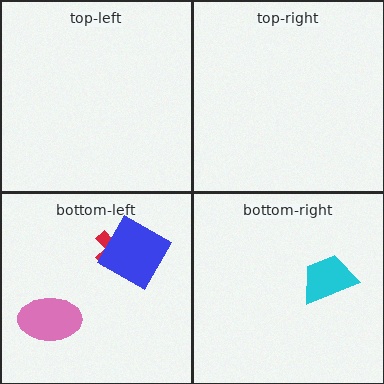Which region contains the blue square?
The bottom-left region.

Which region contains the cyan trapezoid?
The bottom-right region.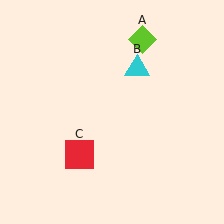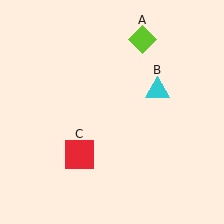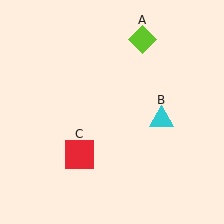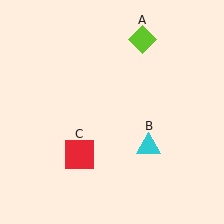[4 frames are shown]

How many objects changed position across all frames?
1 object changed position: cyan triangle (object B).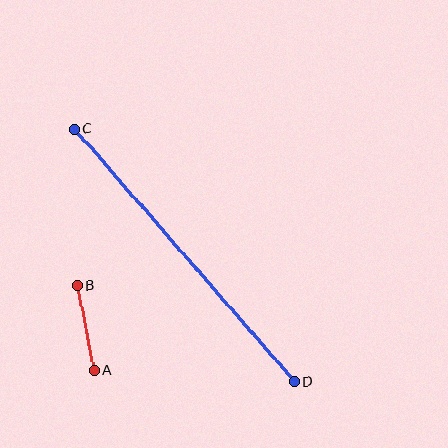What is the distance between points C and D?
The distance is approximately 334 pixels.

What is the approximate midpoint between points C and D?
The midpoint is at approximately (184, 255) pixels.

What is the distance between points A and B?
The distance is approximately 87 pixels.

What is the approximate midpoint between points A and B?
The midpoint is at approximately (86, 328) pixels.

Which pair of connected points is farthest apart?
Points C and D are farthest apart.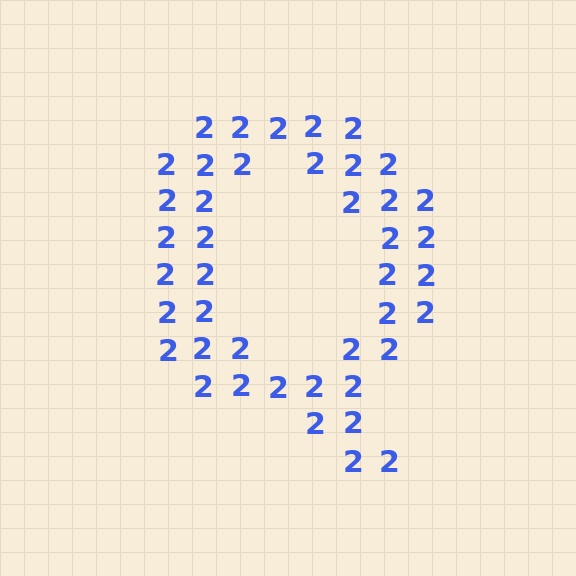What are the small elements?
The small elements are digit 2's.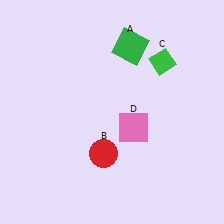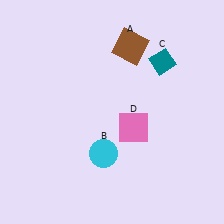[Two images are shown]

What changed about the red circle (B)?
In Image 1, B is red. In Image 2, it changed to cyan.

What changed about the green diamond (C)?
In Image 1, C is green. In Image 2, it changed to teal.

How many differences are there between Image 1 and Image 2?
There are 3 differences between the two images.